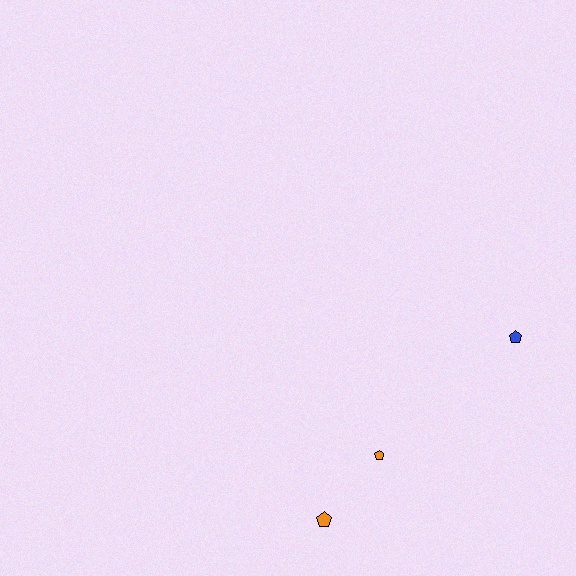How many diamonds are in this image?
There are no diamonds.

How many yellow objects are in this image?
There are no yellow objects.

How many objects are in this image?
There are 3 objects.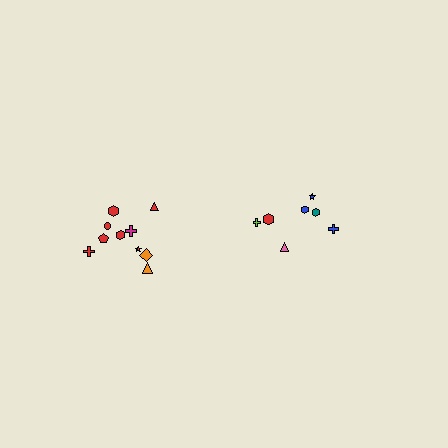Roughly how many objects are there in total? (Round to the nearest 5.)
Roughly 15 objects in total.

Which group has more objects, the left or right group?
The left group.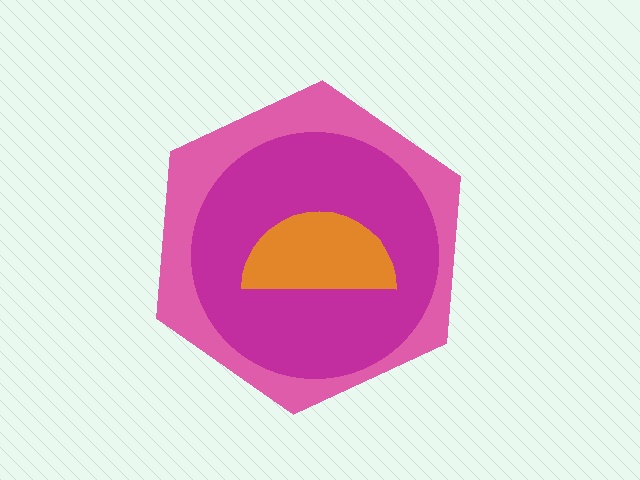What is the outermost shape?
The pink hexagon.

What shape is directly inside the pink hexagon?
The magenta circle.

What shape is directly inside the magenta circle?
The orange semicircle.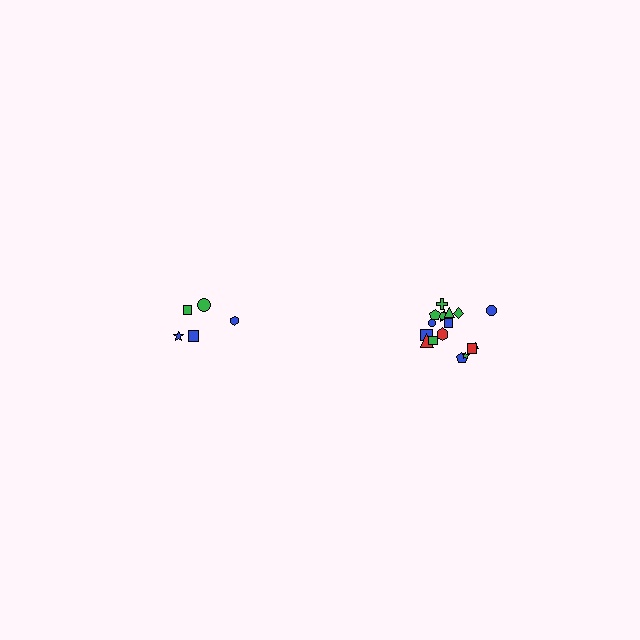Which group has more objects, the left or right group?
The right group.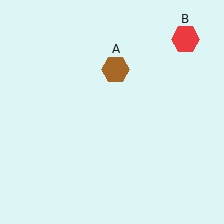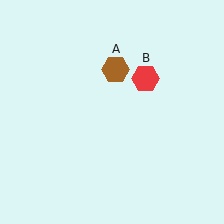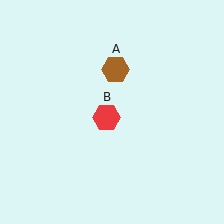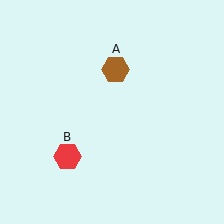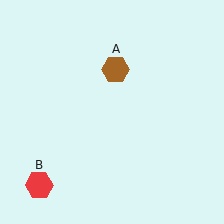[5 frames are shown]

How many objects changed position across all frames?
1 object changed position: red hexagon (object B).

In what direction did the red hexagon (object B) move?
The red hexagon (object B) moved down and to the left.